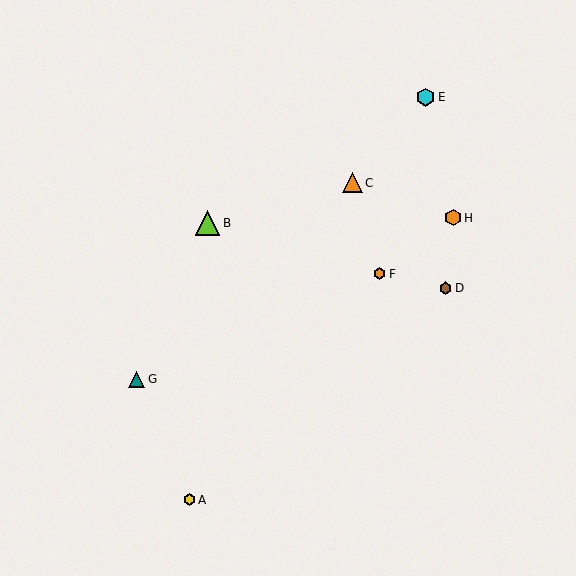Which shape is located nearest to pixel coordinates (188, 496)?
The yellow hexagon (labeled A) at (189, 500) is nearest to that location.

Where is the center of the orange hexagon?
The center of the orange hexagon is at (380, 274).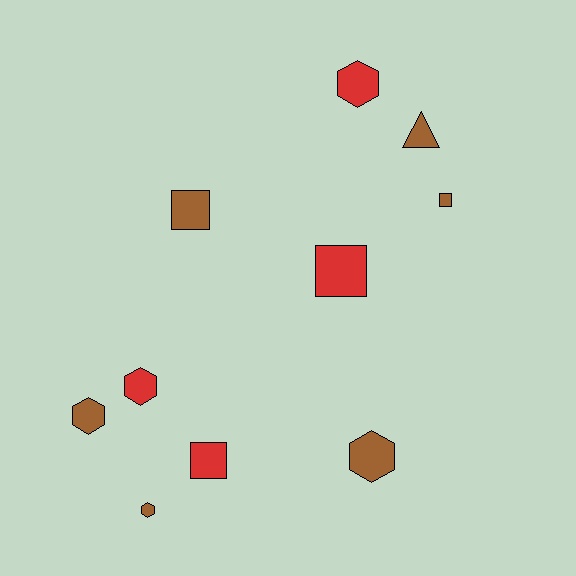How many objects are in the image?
There are 10 objects.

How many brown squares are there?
There are 2 brown squares.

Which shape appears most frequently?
Hexagon, with 5 objects.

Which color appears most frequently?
Brown, with 6 objects.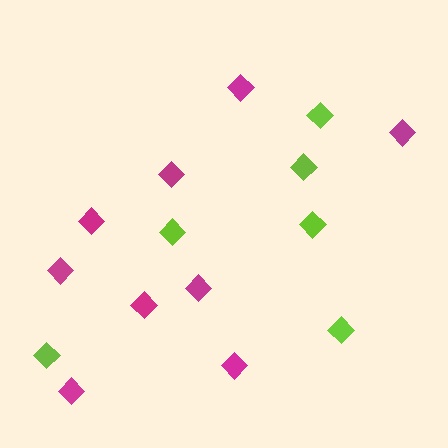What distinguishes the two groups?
There are 2 groups: one group of lime diamonds (6) and one group of magenta diamonds (9).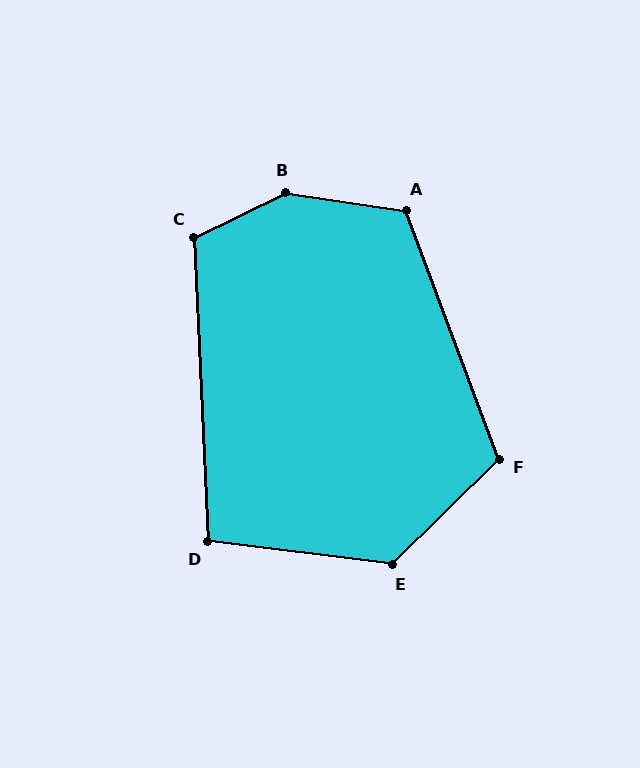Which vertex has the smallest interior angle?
D, at approximately 99 degrees.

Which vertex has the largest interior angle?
B, at approximately 146 degrees.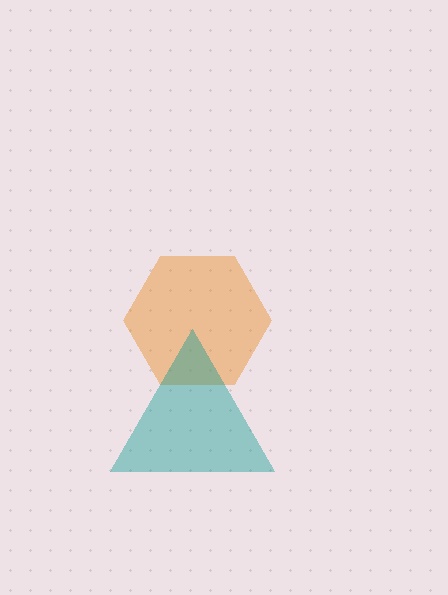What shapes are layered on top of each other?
The layered shapes are: an orange hexagon, a teal triangle.